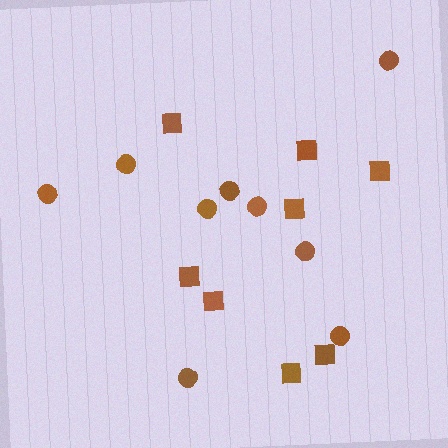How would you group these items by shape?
There are 2 groups: one group of circles (9) and one group of squares (8).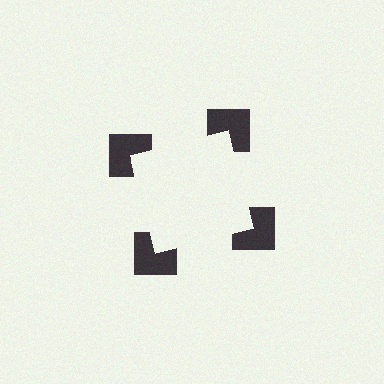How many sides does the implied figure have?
4 sides.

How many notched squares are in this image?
There are 4 — one at each vertex of the illusory square.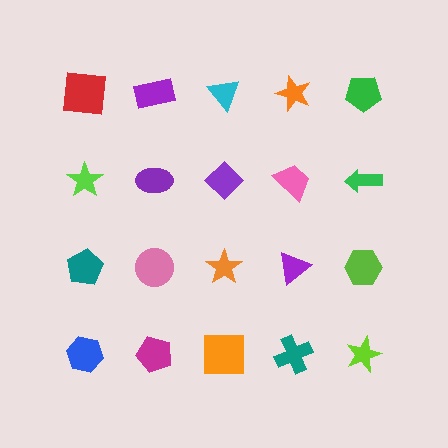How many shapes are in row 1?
5 shapes.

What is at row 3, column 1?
A teal pentagon.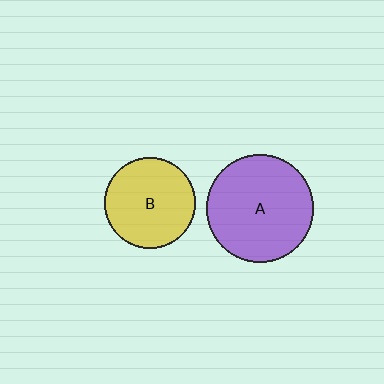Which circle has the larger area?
Circle A (purple).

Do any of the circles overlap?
No, none of the circles overlap.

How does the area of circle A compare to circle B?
Approximately 1.4 times.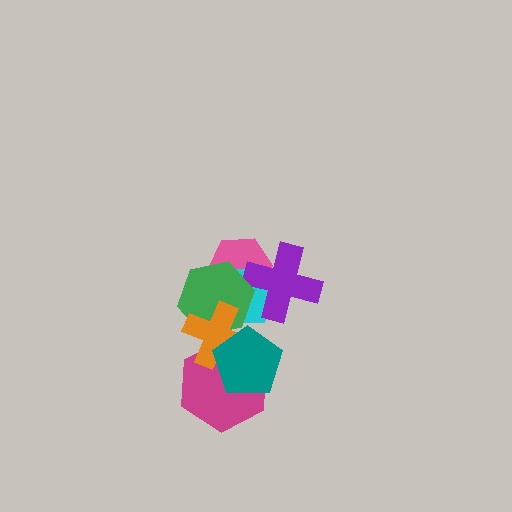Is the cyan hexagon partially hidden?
Yes, it is partially covered by another shape.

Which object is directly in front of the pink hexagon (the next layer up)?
The cyan hexagon is directly in front of the pink hexagon.